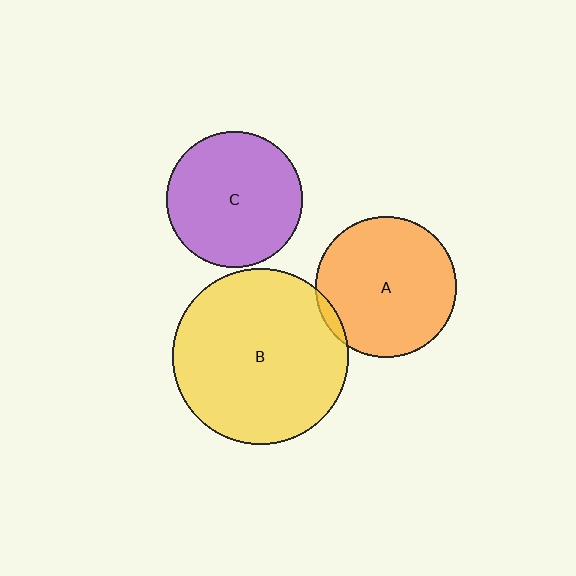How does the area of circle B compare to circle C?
Approximately 1.7 times.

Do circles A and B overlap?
Yes.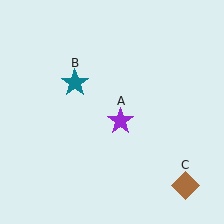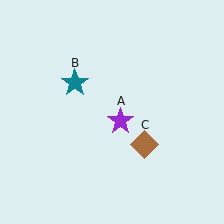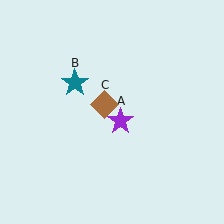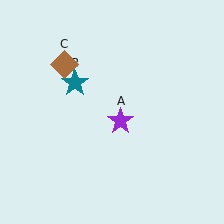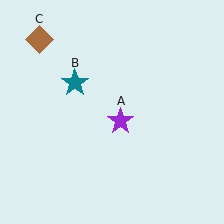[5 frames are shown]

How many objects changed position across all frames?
1 object changed position: brown diamond (object C).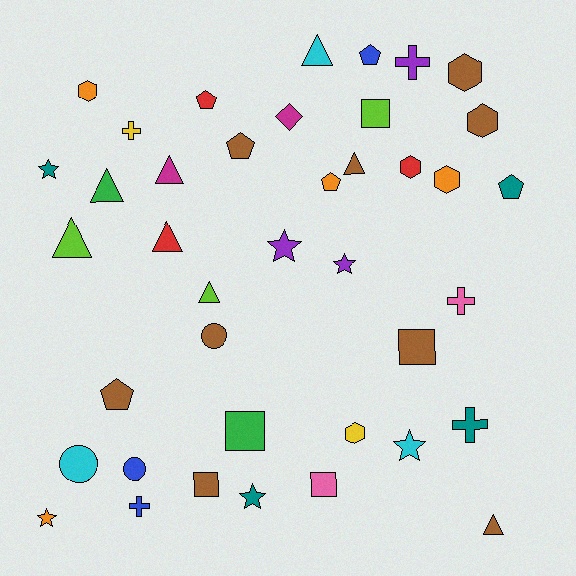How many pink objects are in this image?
There are 2 pink objects.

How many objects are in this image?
There are 40 objects.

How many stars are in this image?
There are 6 stars.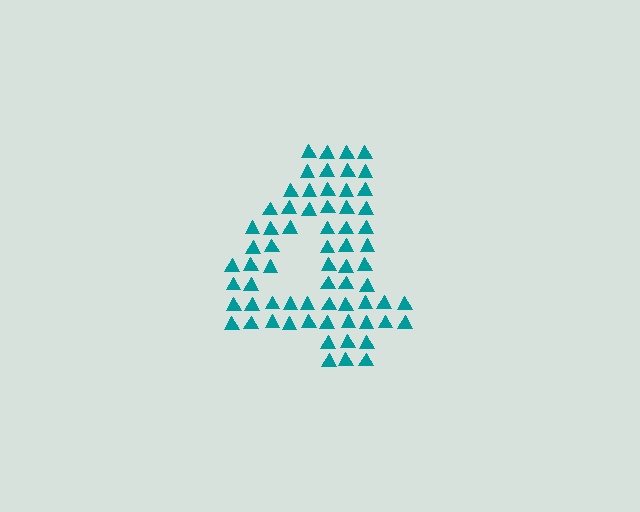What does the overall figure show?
The overall figure shows the digit 4.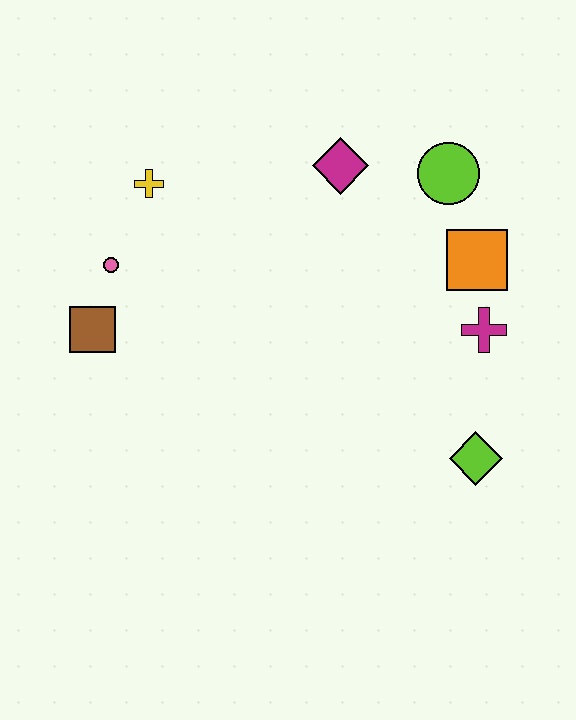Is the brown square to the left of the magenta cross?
Yes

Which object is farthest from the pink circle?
The lime diamond is farthest from the pink circle.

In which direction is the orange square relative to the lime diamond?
The orange square is above the lime diamond.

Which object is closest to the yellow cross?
The pink circle is closest to the yellow cross.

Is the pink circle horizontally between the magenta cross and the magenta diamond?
No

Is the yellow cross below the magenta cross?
No